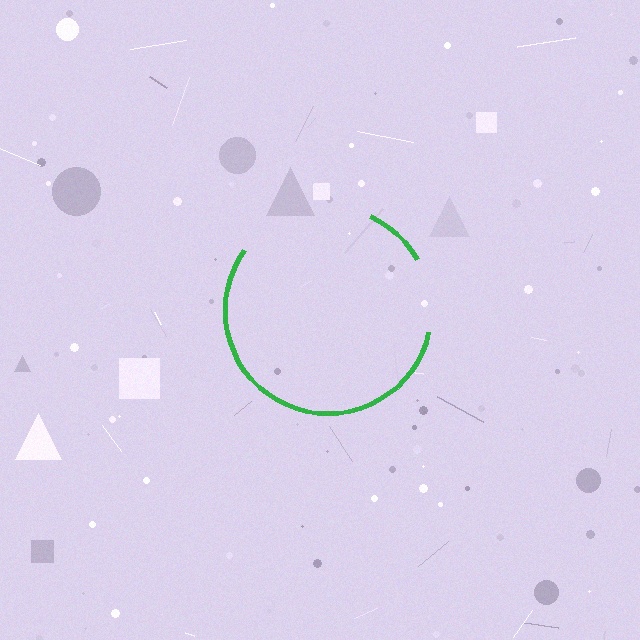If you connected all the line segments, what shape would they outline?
They would outline a circle.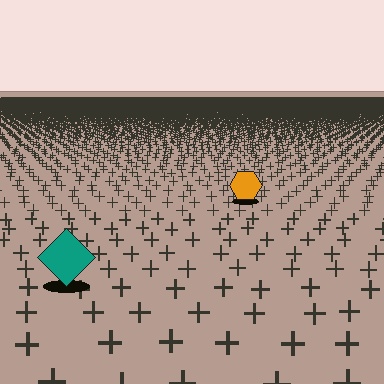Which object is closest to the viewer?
The teal diamond is closest. The texture marks near it are larger and more spread out.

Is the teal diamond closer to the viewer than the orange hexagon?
Yes. The teal diamond is closer — you can tell from the texture gradient: the ground texture is coarser near it.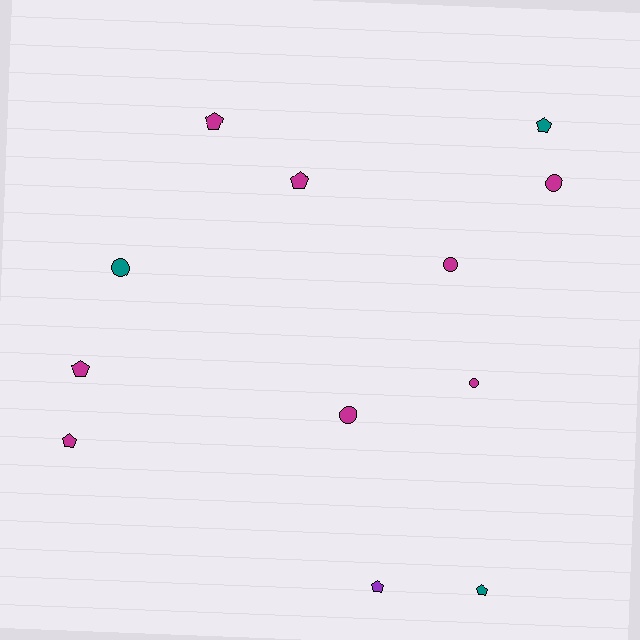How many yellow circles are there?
There are no yellow circles.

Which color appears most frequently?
Magenta, with 8 objects.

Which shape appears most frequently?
Pentagon, with 7 objects.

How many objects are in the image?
There are 12 objects.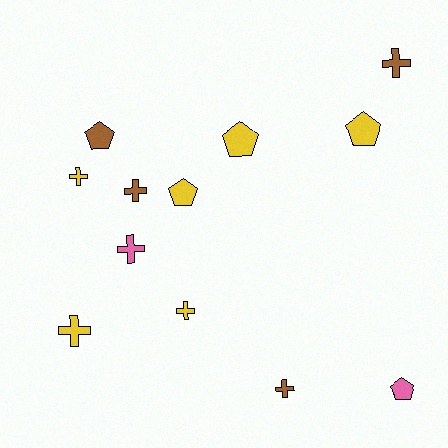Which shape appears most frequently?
Cross, with 7 objects.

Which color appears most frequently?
Yellow, with 6 objects.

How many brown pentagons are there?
There is 1 brown pentagon.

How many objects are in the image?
There are 12 objects.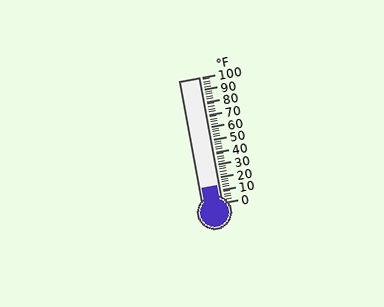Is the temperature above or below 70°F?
The temperature is below 70°F.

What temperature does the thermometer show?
The thermometer shows approximately 14°F.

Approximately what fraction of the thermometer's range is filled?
The thermometer is filled to approximately 15% of its range.